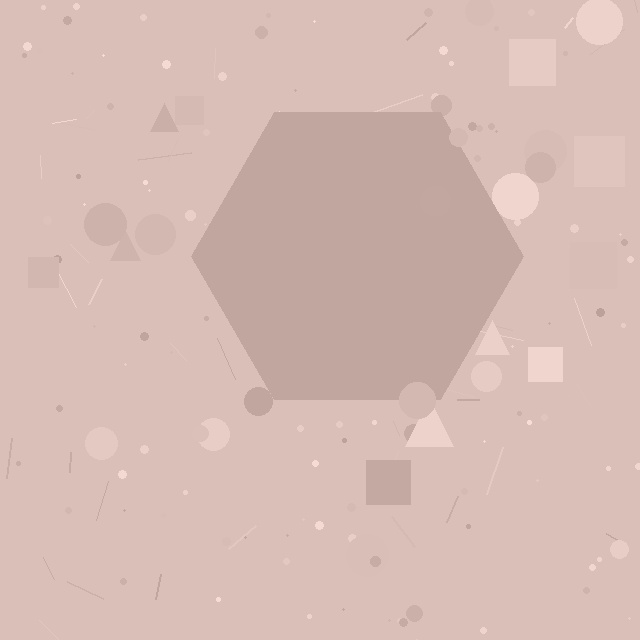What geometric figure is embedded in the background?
A hexagon is embedded in the background.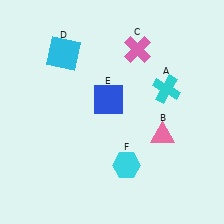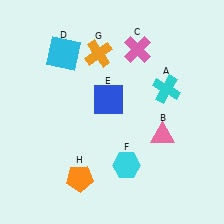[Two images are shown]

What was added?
An orange cross (G), an orange pentagon (H) were added in Image 2.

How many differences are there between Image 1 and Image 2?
There are 2 differences between the two images.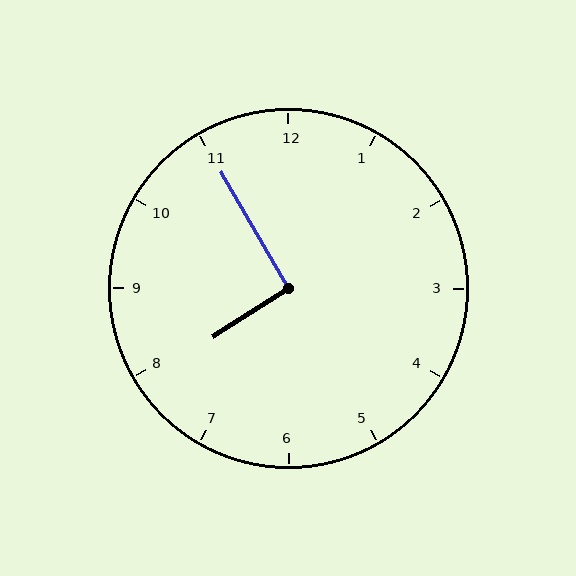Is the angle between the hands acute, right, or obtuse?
It is right.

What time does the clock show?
7:55.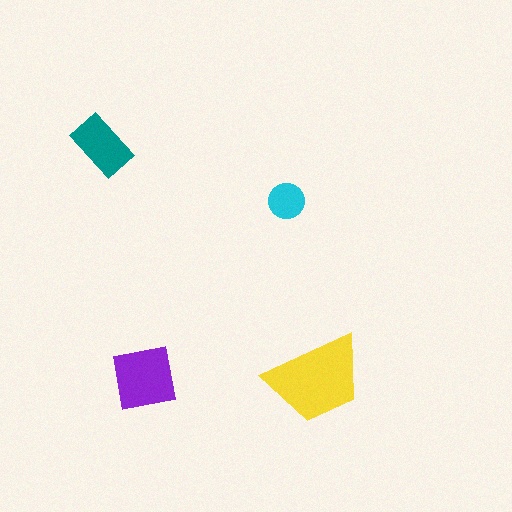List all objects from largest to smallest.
The yellow trapezoid, the purple square, the teal rectangle, the cyan circle.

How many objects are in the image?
There are 4 objects in the image.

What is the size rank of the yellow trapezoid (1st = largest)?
1st.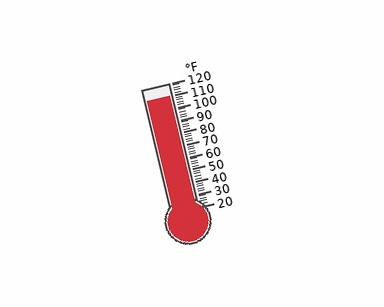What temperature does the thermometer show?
The thermometer shows approximately 110°F.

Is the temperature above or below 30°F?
The temperature is above 30°F.